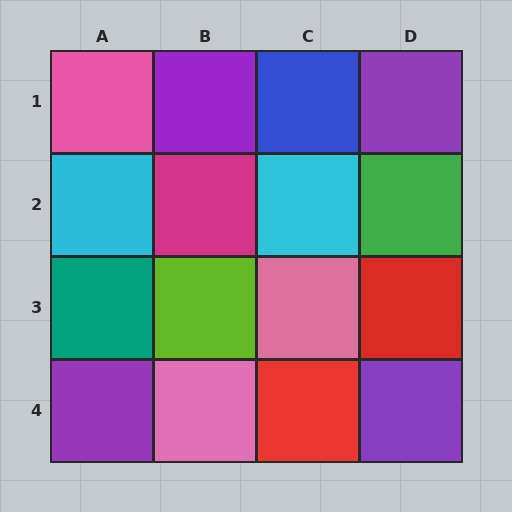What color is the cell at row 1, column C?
Blue.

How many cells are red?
2 cells are red.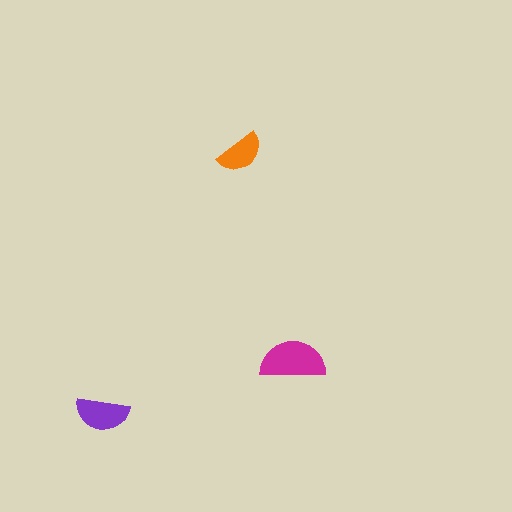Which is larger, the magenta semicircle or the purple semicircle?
The magenta one.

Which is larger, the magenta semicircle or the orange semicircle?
The magenta one.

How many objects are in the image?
There are 3 objects in the image.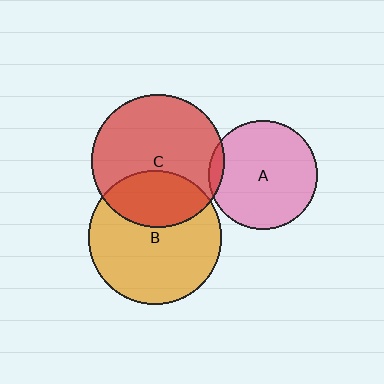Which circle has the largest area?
Circle B (orange).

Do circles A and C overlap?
Yes.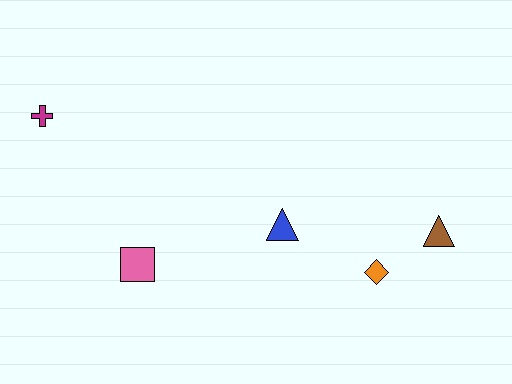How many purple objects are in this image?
There are no purple objects.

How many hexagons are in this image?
There are no hexagons.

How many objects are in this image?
There are 5 objects.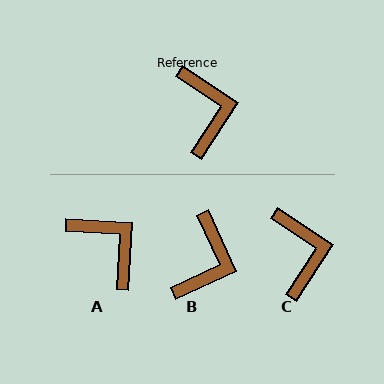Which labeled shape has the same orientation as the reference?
C.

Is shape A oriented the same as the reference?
No, it is off by about 30 degrees.